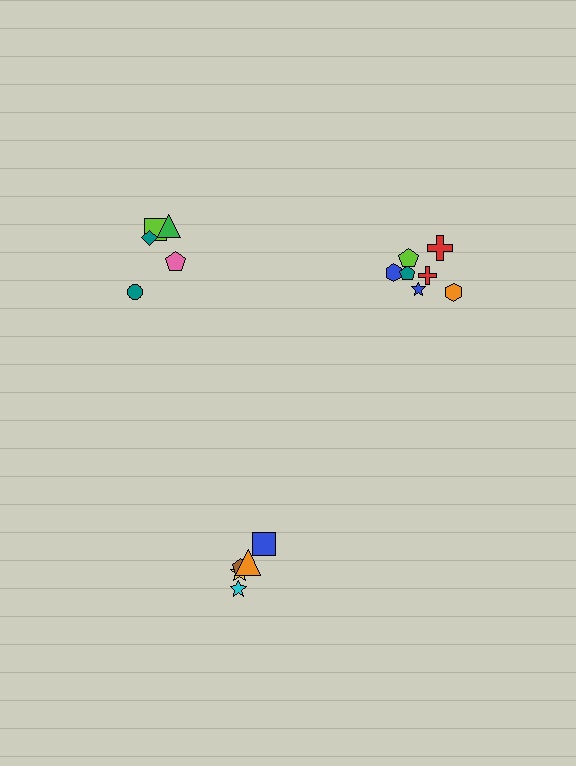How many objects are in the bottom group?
There are 5 objects.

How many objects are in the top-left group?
There are 5 objects.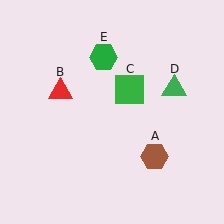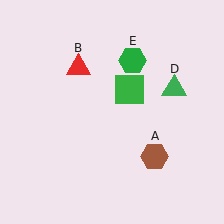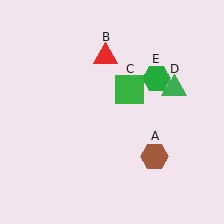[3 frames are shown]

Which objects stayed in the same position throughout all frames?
Brown hexagon (object A) and green square (object C) and green triangle (object D) remained stationary.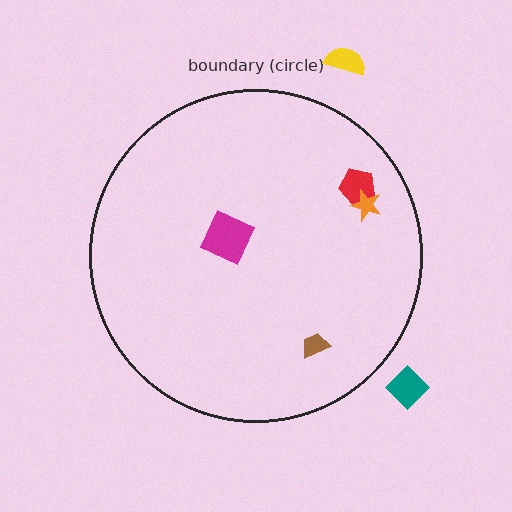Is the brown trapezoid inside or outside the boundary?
Inside.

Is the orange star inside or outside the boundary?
Inside.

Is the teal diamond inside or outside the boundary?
Outside.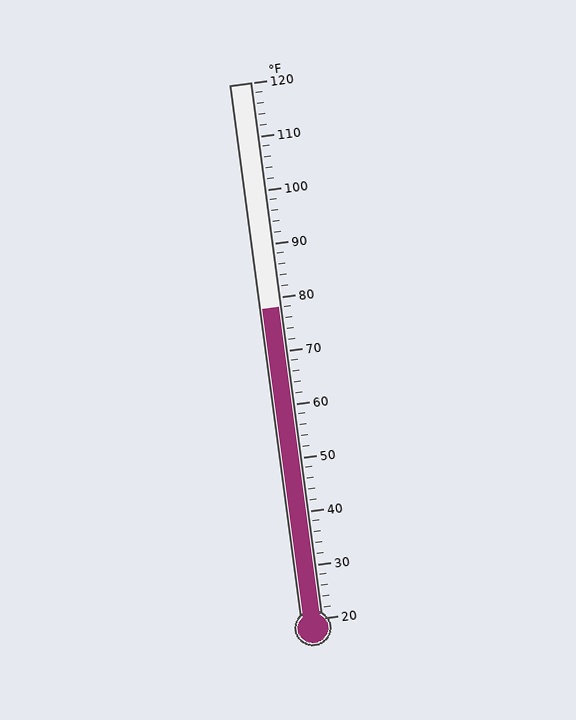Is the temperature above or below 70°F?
The temperature is above 70°F.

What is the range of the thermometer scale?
The thermometer scale ranges from 20°F to 120°F.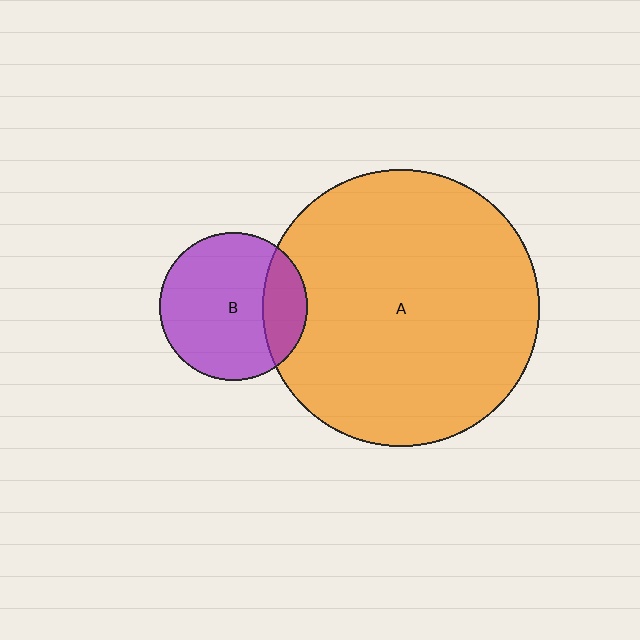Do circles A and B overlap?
Yes.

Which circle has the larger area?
Circle A (orange).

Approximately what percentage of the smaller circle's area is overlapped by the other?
Approximately 20%.